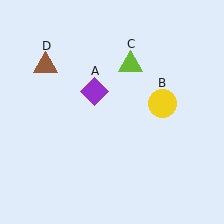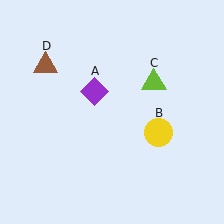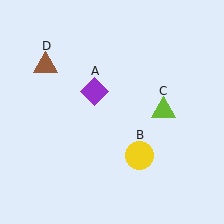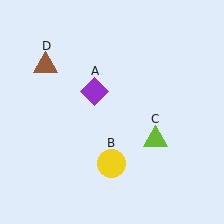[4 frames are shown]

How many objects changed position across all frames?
2 objects changed position: yellow circle (object B), lime triangle (object C).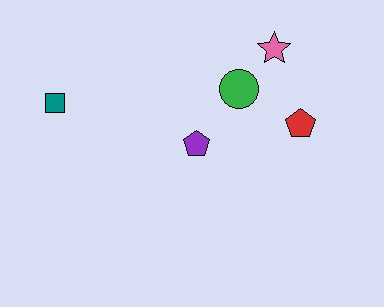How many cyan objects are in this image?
There are no cyan objects.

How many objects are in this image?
There are 5 objects.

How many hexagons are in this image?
There are no hexagons.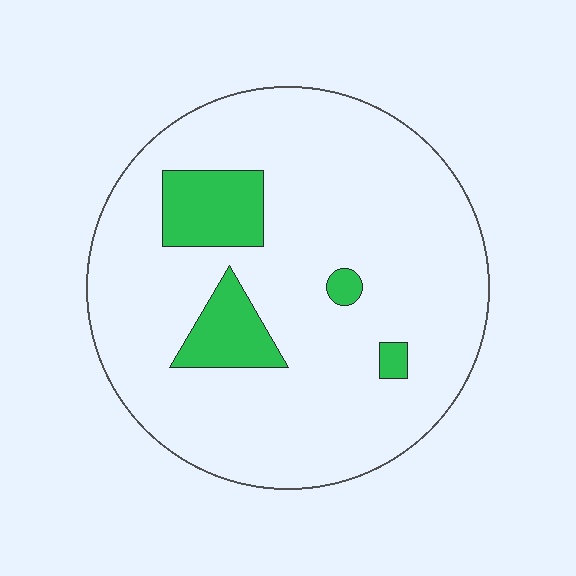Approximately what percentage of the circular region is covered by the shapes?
Approximately 15%.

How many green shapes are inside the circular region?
4.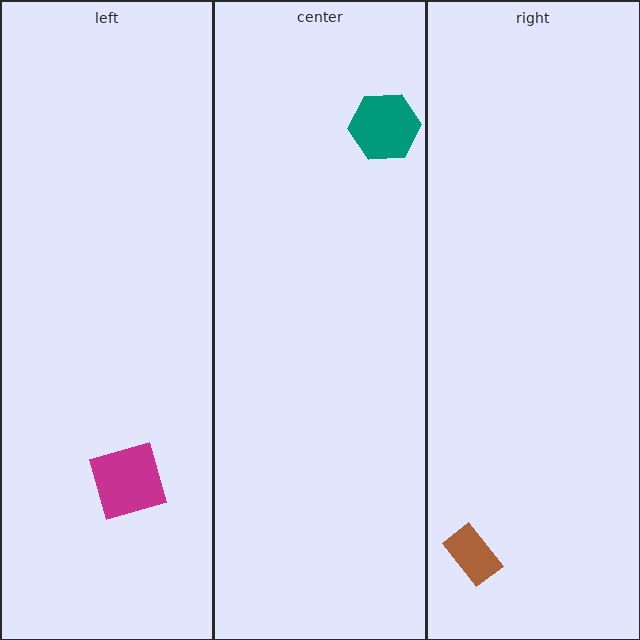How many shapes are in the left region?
1.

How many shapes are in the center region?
1.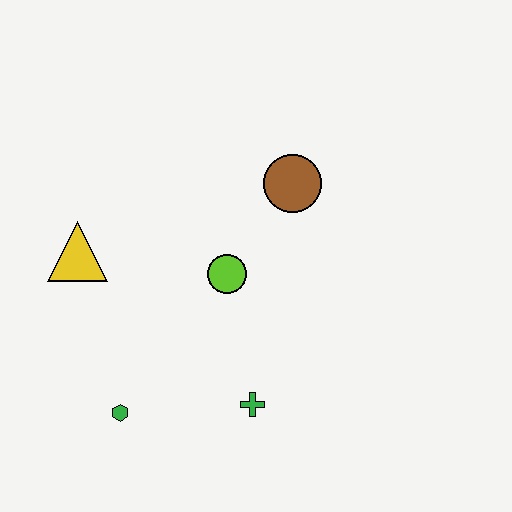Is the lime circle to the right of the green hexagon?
Yes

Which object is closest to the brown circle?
The lime circle is closest to the brown circle.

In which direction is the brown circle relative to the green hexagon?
The brown circle is above the green hexagon.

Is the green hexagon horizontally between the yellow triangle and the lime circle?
Yes